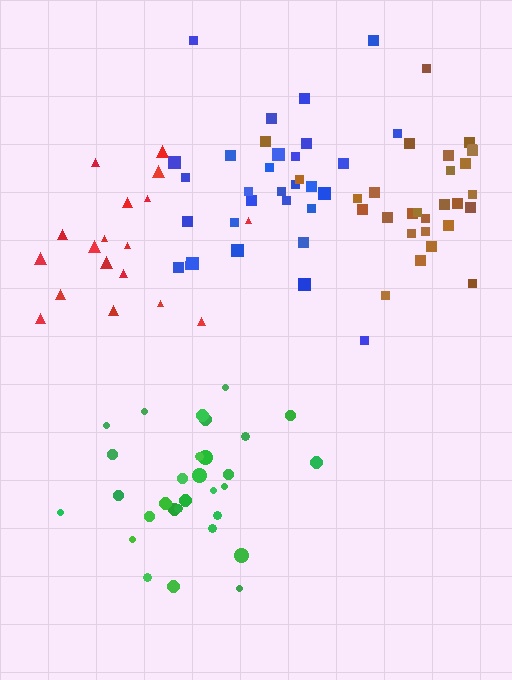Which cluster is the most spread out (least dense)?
Red.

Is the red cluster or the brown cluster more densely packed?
Brown.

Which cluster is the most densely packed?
Green.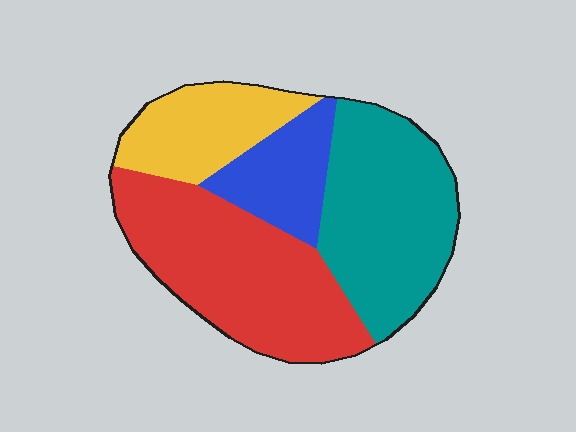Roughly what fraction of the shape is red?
Red takes up about three eighths (3/8) of the shape.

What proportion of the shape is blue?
Blue takes up less than a quarter of the shape.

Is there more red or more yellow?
Red.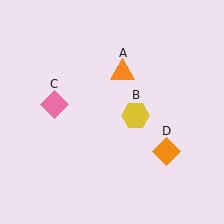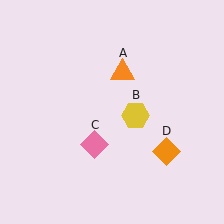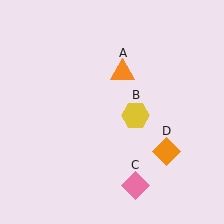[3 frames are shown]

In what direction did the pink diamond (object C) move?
The pink diamond (object C) moved down and to the right.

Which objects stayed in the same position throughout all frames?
Orange triangle (object A) and yellow hexagon (object B) and orange diamond (object D) remained stationary.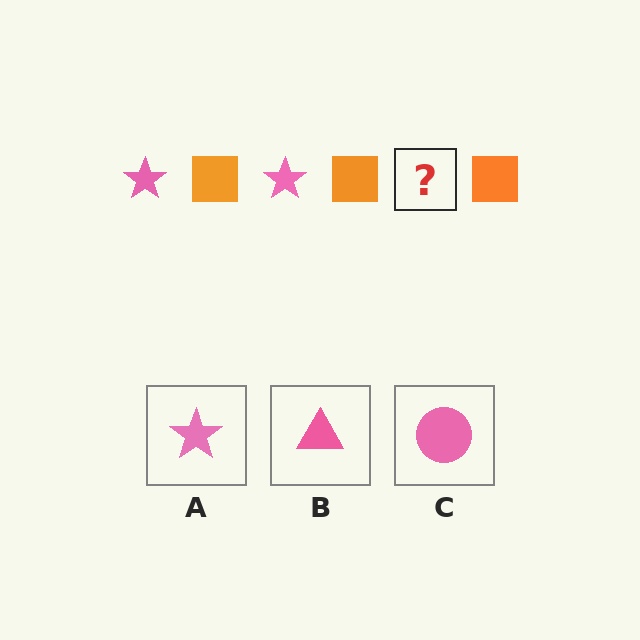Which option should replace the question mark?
Option A.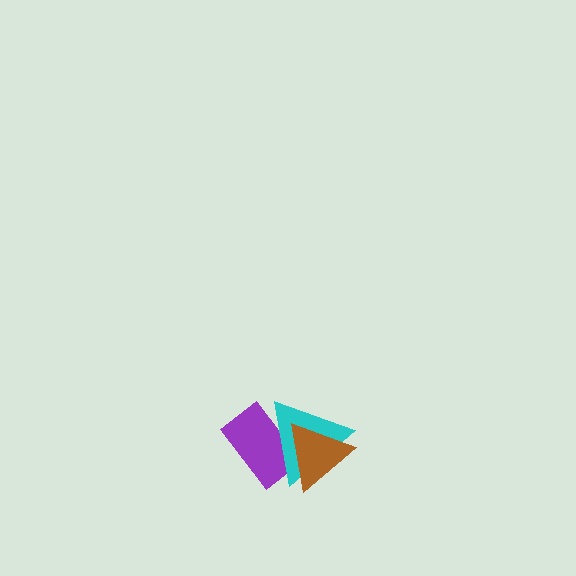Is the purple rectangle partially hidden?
Yes, it is partially covered by another shape.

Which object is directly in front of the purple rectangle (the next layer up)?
The cyan triangle is directly in front of the purple rectangle.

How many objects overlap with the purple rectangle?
2 objects overlap with the purple rectangle.